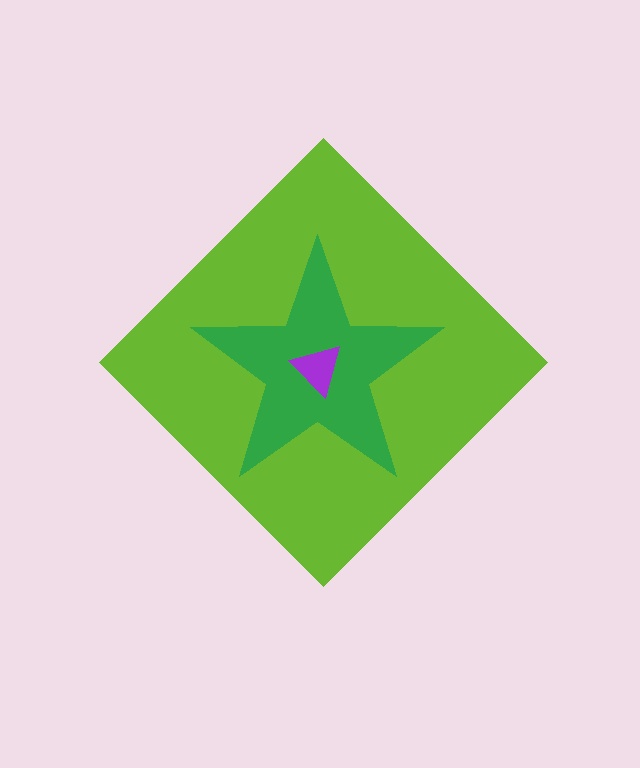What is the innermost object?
The purple triangle.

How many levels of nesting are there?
3.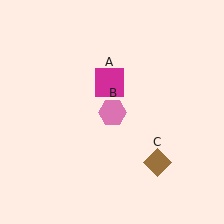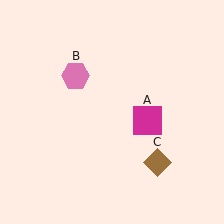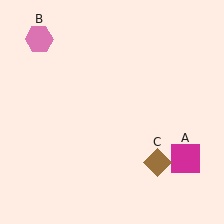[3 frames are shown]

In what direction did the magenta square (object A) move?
The magenta square (object A) moved down and to the right.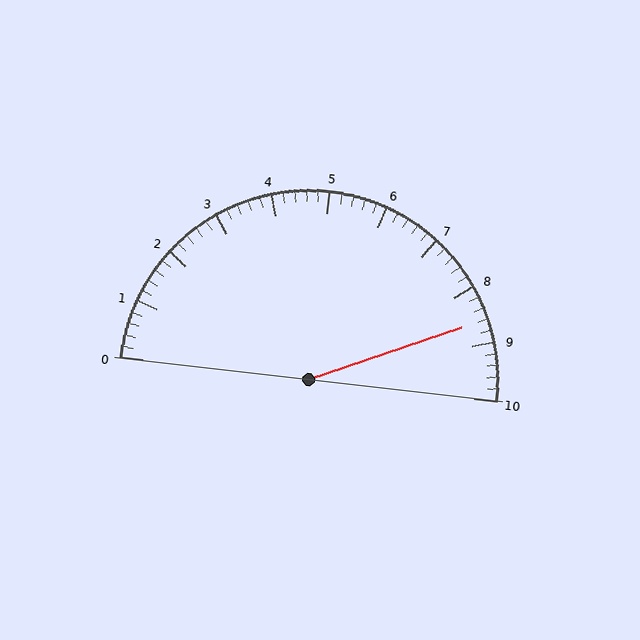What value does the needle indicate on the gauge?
The needle indicates approximately 8.6.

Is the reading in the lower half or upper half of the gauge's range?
The reading is in the upper half of the range (0 to 10).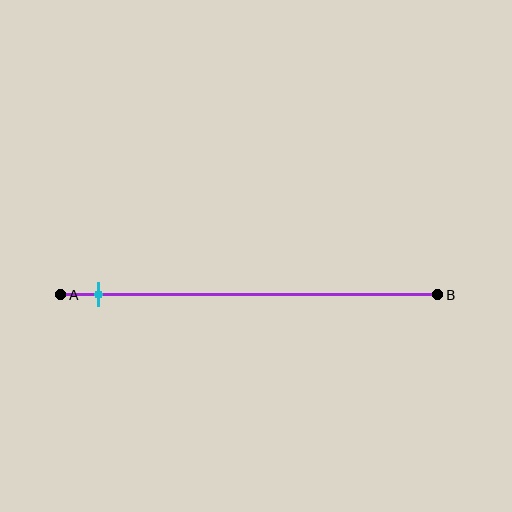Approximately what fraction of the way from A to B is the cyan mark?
The cyan mark is approximately 10% of the way from A to B.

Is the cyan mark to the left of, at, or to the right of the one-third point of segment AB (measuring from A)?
The cyan mark is to the left of the one-third point of segment AB.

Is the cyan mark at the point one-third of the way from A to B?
No, the mark is at about 10% from A, not at the 33% one-third point.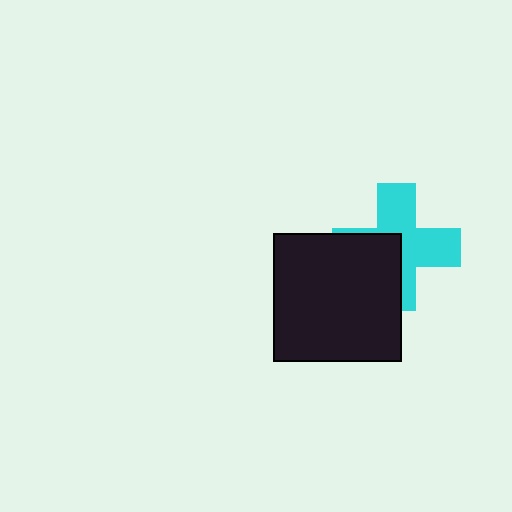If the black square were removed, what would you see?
You would see the complete cyan cross.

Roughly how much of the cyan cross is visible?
About half of it is visible (roughly 60%).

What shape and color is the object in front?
The object in front is a black square.